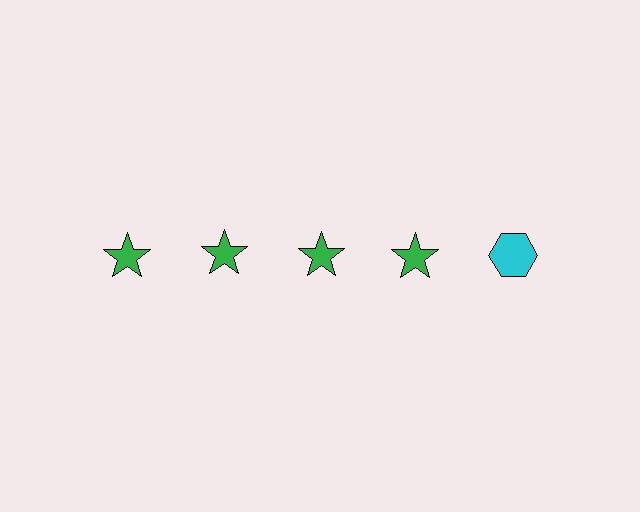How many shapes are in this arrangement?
There are 5 shapes arranged in a grid pattern.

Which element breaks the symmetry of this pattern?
The cyan hexagon in the top row, rightmost column breaks the symmetry. All other shapes are green stars.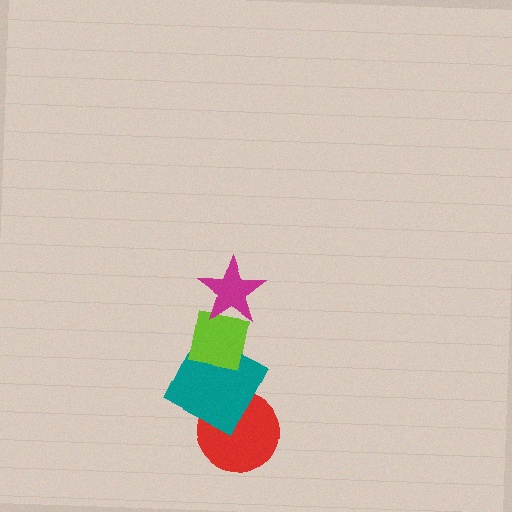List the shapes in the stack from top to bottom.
From top to bottom: the magenta star, the lime square, the teal square, the red circle.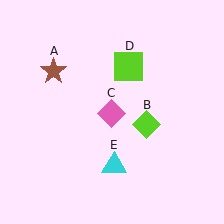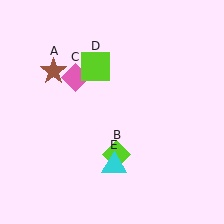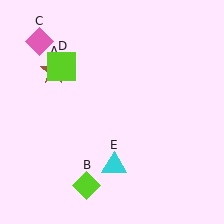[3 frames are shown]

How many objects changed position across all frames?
3 objects changed position: lime diamond (object B), pink diamond (object C), lime square (object D).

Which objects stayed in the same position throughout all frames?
Brown star (object A) and cyan triangle (object E) remained stationary.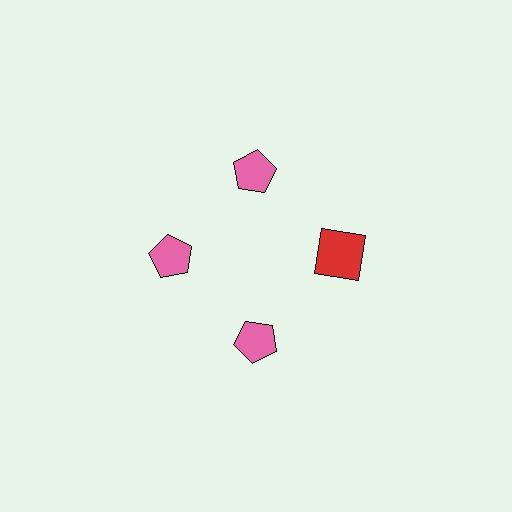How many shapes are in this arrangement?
There are 4 shapes arranged in a ring pattern.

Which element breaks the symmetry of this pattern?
The red square at roughly the 3 o'clock position breaks the symmetry. All other shapes are pink pentagons.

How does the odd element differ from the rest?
It differs in both color (red instead of pink) and shape (square instead of pentagon).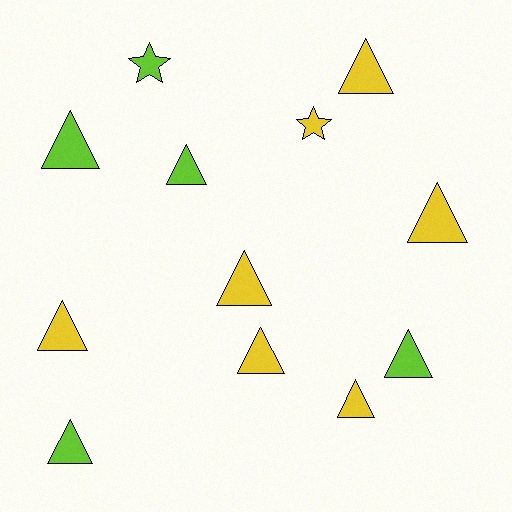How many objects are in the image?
There are 12 objects.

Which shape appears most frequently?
Triangle, with 10 objects.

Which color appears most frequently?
Yellow, with 7 objects.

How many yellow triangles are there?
There are 6 yellow triangles.